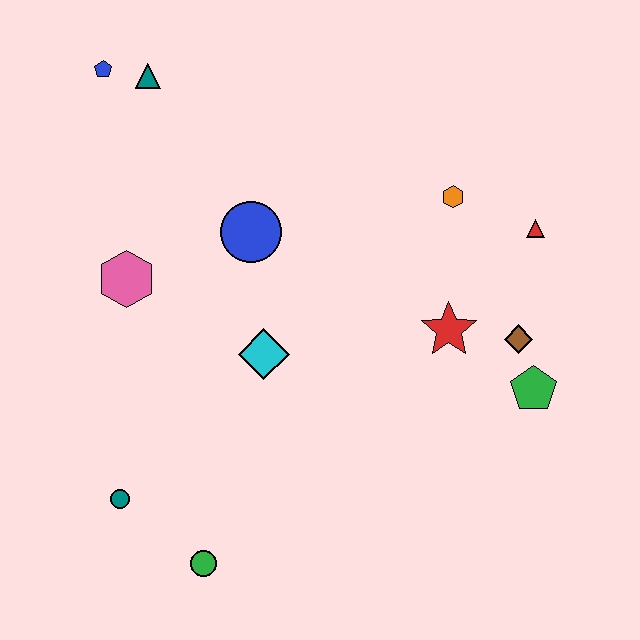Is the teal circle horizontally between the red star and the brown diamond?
No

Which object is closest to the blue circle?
The cyan diamond is closest to the blue circle.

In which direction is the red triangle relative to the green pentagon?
The red triangle is above the green pentagon.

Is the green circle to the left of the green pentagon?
Yes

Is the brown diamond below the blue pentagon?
Yes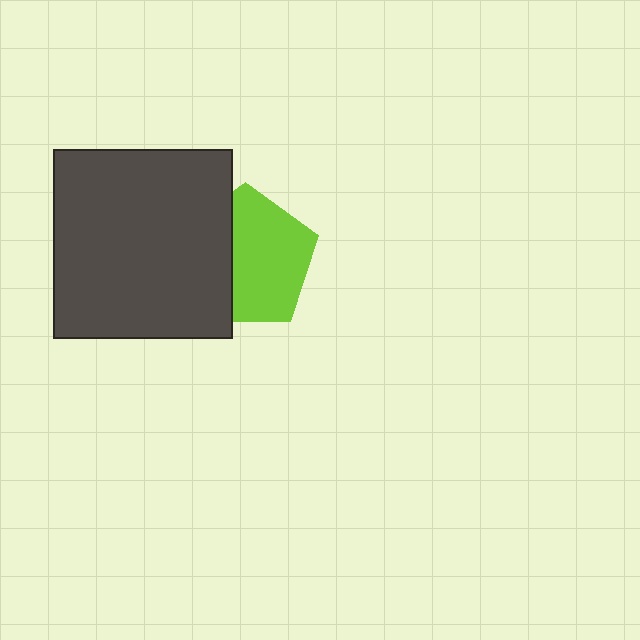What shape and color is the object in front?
The object in front is a dark gray rectangle.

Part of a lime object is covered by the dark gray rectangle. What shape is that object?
It is a pentagon.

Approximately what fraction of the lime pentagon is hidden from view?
Roughly 39% of the lime pentagon is hidden behind the dark gray rectangle.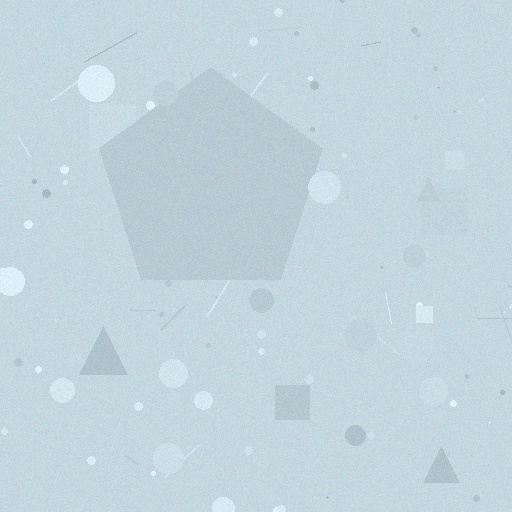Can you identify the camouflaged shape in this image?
The camouflaged shape is a pentagon.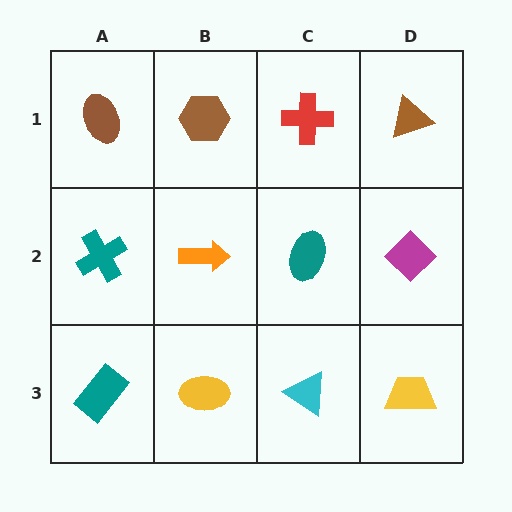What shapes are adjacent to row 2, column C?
A red cross (row 1, column C), a cyan triangle (row 3, column C), an orange arrow (row 2, column B), a magenta diamond (row 2, column D).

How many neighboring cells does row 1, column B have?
3.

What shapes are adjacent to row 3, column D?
A magenta diamond (row 2, column D), a cyan triangle (row 3, column C).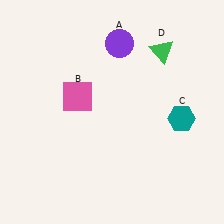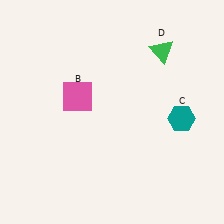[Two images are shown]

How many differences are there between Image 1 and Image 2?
There is 1 difference between the two images.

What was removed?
The purple circle (A) was removed in Image 2.